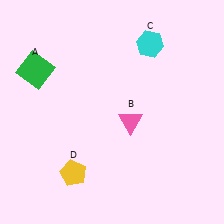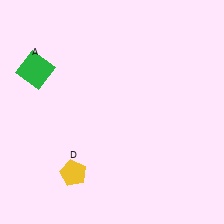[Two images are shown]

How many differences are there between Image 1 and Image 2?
There are 2 differences between the two images.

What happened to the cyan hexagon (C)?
The cyan hexagon (C) was removed in Image 2. It was in the top-right area of Image 1.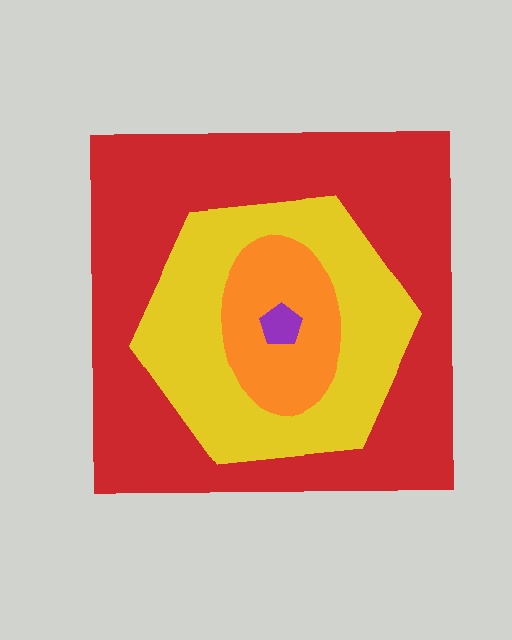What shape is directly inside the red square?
The yellow hexagon.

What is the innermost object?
The purple pentagon.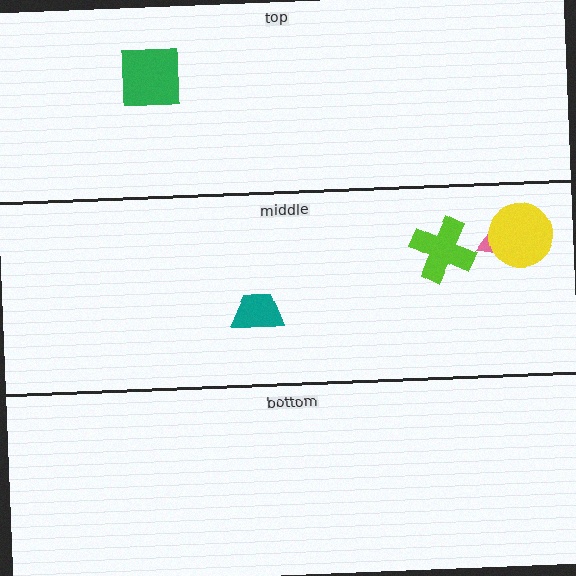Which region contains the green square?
The top region.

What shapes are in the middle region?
The teal trapezoid, the lime cross, the pink triangle, the yellow circle.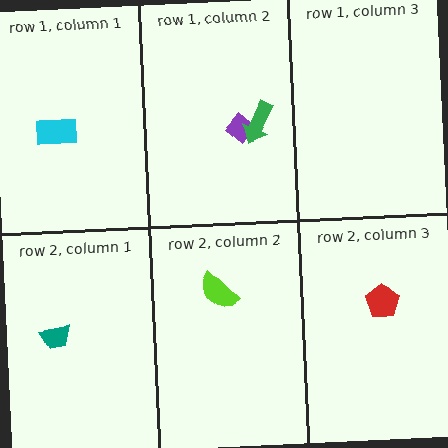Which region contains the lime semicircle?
The row 2, column 2 region.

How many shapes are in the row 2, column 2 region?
1.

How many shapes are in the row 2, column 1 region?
1.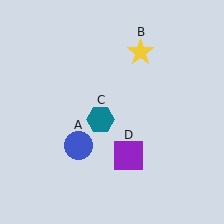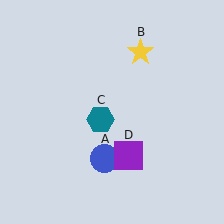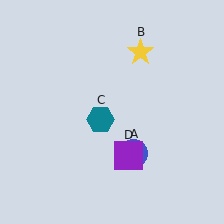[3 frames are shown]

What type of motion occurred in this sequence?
The blue circle (object A) rotated counterclockwise around the center of the scene.